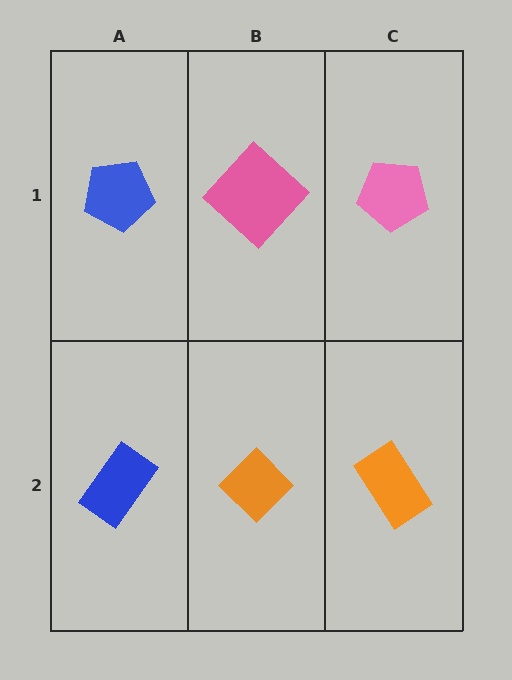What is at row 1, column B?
A pink diamond.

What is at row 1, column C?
A pink pentagon.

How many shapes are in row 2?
3 shapes.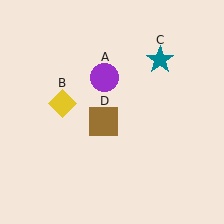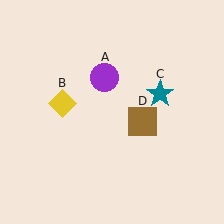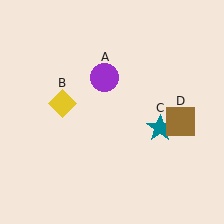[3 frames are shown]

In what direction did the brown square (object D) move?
The brown square (object D) moved right.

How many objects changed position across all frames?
2 objects changed position: teal star (object C), brown square (object D).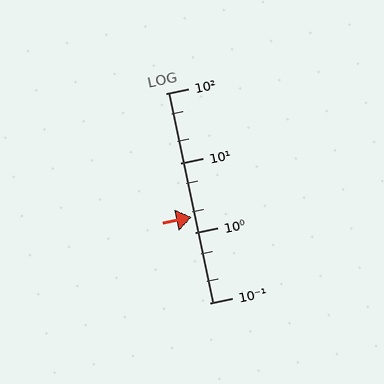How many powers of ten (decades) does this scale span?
The scale spans 3 decades, from 0.1 to 100.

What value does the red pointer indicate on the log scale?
The pointer indicates approximately 1.7.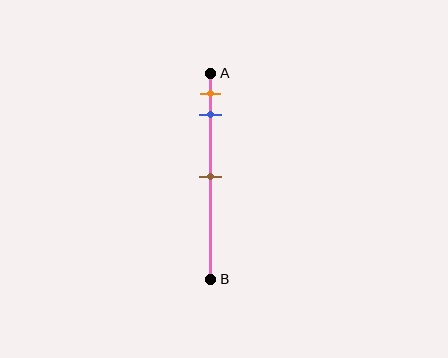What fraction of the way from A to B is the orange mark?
The orange mark is approximately 10% (0.1) of the way from A to B.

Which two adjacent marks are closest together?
The orange and blue marks are the closest adjacent pair.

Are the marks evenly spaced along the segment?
No, the marks are not evenly spaced.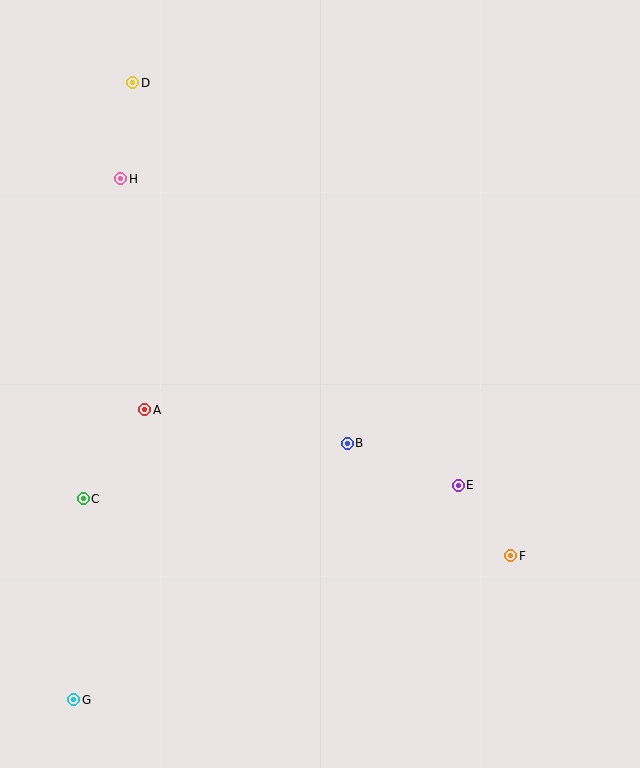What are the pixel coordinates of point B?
Point B is at (347, 443).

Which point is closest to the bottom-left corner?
Point G is closest to the bottom-left corner.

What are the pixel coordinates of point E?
Point E is at (458, 485).